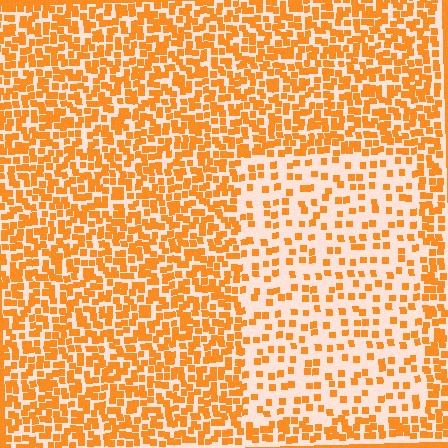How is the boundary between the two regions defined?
The boundary is defined by a change in element density (approximately 2.4x ratio). All elements are the same color, size, and shape.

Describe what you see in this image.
The image contains small orange elements arranged at two different densities. A rectangle-shaped region is visible where the elements are less densely packed than the surrounding area.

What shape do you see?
I see a rectangle.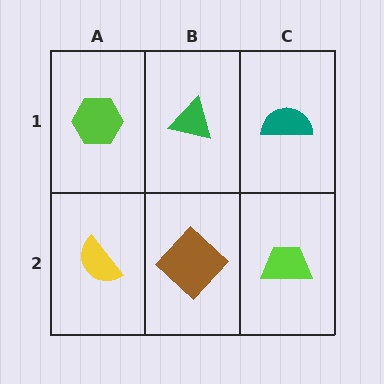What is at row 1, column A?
A lime hexagon.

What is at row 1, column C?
A teal semicircle.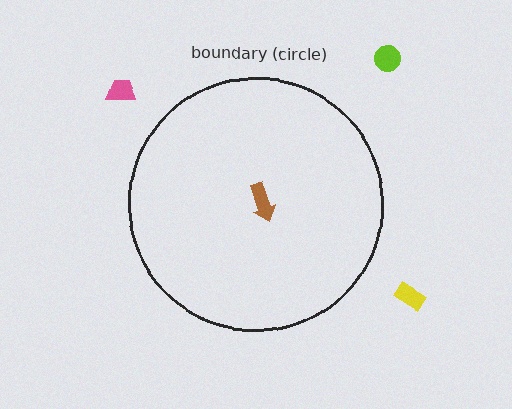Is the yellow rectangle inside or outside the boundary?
Outside.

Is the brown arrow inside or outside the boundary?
Inside.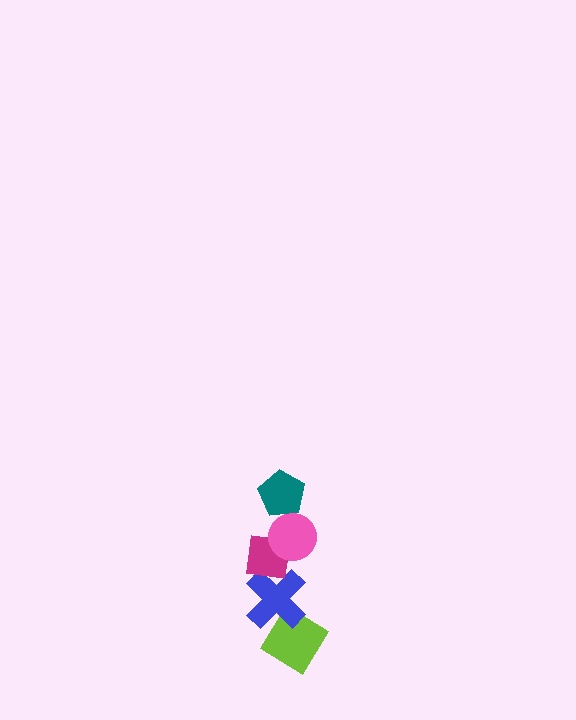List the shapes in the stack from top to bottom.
From top to bottom: the teal pentagon, the pink circle, the magenta square, the blue cross, the lime diamond.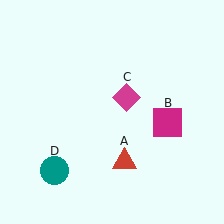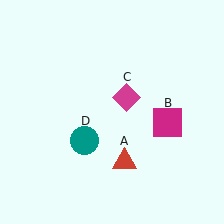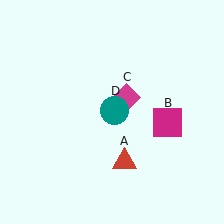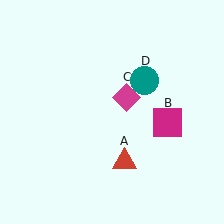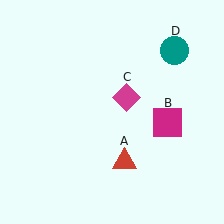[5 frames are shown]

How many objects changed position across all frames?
1 object changed position: teal circle (object D).